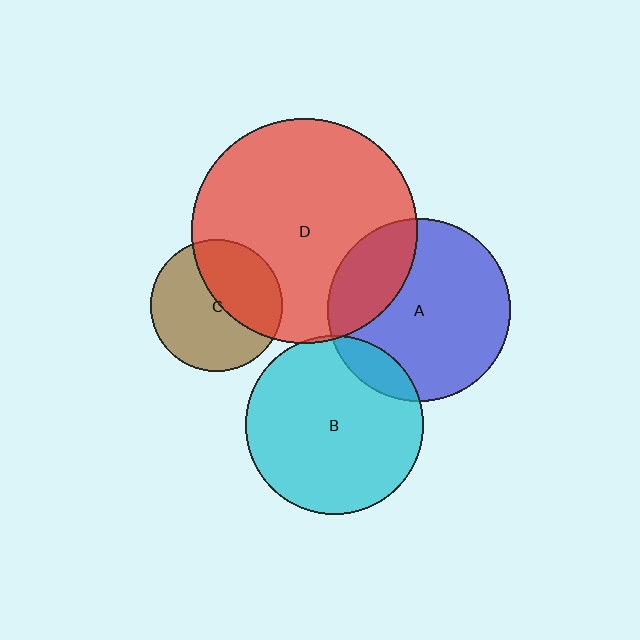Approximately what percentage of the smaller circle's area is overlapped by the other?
Approximately 10%.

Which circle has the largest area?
Circle D (red).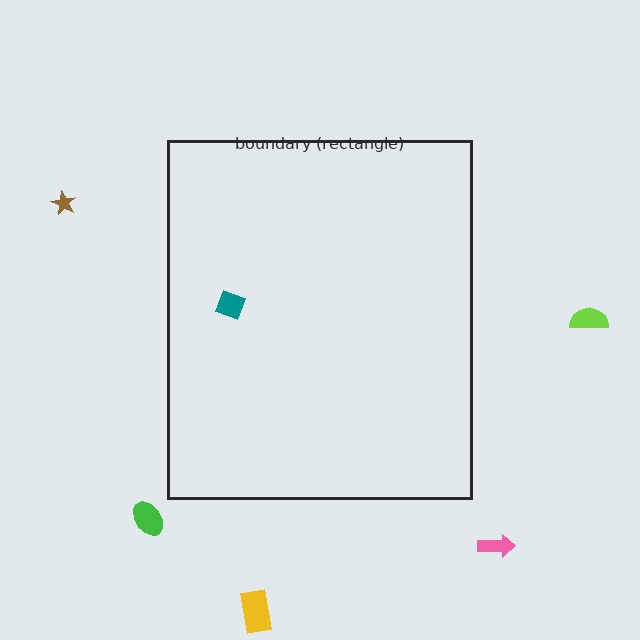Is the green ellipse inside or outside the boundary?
Outside.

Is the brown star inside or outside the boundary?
Outside.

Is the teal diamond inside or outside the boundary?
Inside.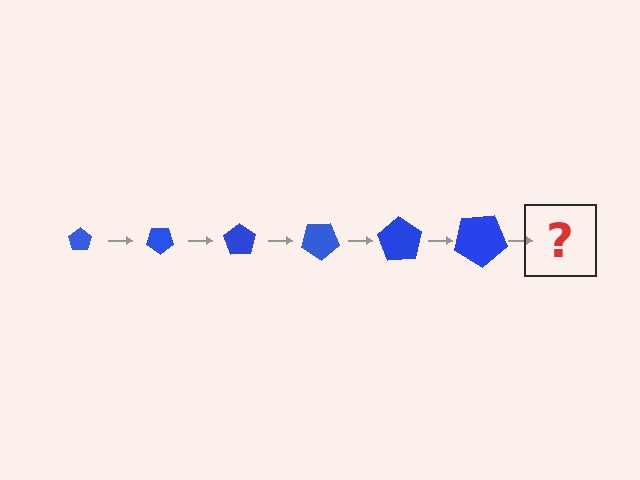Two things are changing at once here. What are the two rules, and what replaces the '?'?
The two rules are that the pentagon grows larger each step and it rotates 35 degrees each step. The '?' should be a pentagon, larger than the previous one and rotated 210 degrees from the start.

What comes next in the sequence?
The next element should be a pentagon, larger than the previous one and rotated 210 degrees from the start.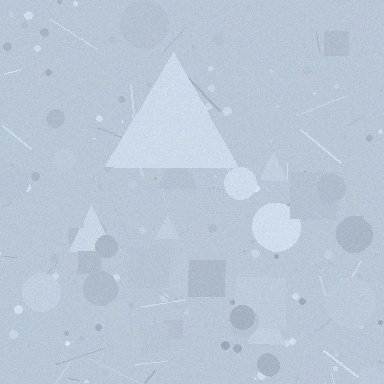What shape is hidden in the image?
A triangle is hidden in the image.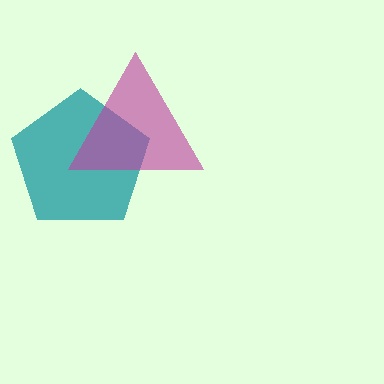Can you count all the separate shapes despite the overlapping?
Yes, there are 2 separate shapes.